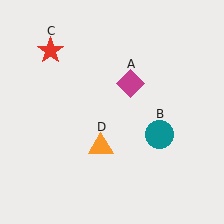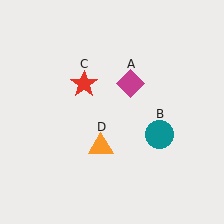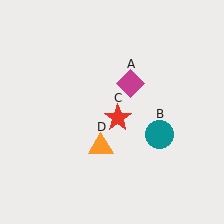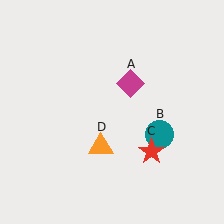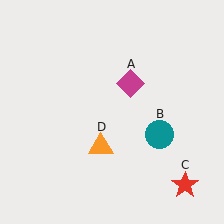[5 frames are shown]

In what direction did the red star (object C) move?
The red star (object C) moved down and to the right.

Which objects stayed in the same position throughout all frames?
Magenta diamond (object A) and teal circle (object B) and orange triangle (object D) remained stationary.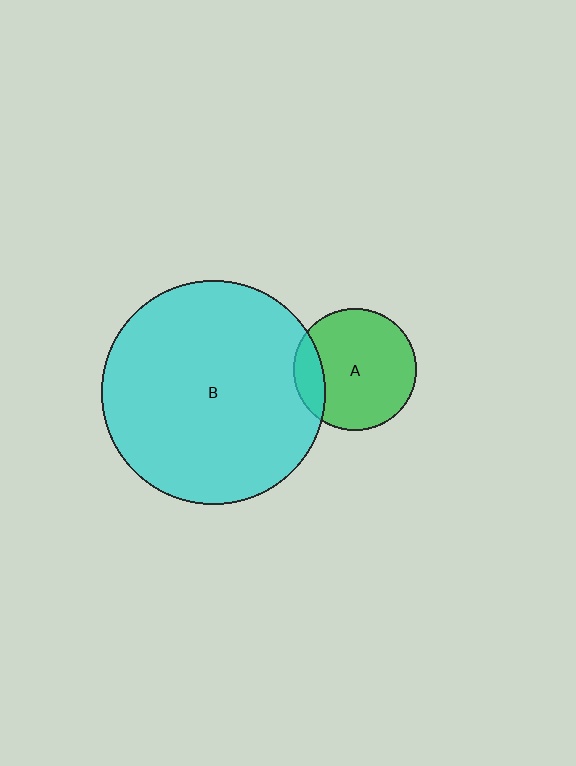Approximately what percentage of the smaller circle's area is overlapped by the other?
Approximately 15%.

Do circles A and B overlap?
Yes.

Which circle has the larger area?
Circle B (cyan).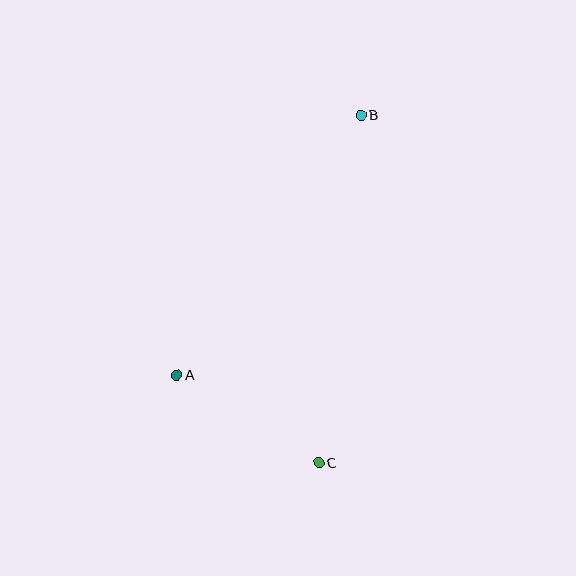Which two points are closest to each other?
Points A and C are closest to each other.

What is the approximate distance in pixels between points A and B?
The distance between A and B is approximately 319 pixels.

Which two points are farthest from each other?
Points B and C are farthest from each other.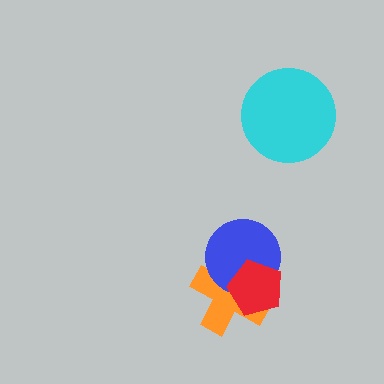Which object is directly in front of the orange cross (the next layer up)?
The blue circle is directly in front of the orange cross.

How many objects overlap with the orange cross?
2 objects overlap with the orange cross.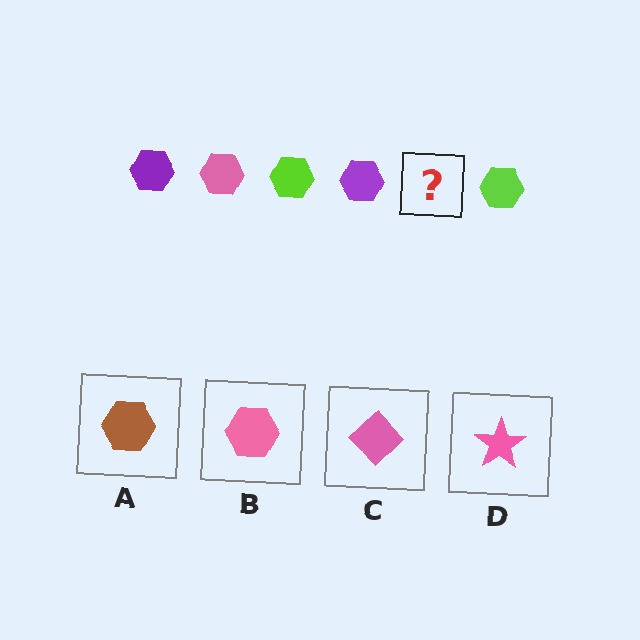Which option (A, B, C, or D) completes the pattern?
B.